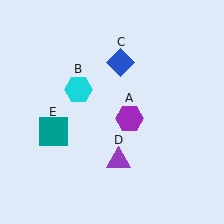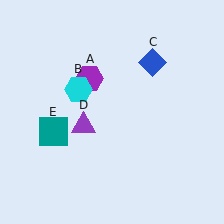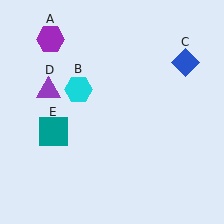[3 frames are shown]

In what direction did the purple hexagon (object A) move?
The purple hexagon (object A) moved up and to the left.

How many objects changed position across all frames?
3 objects changed position: purple hexagon (object A), blue diamond (object C), purple triangle (object D).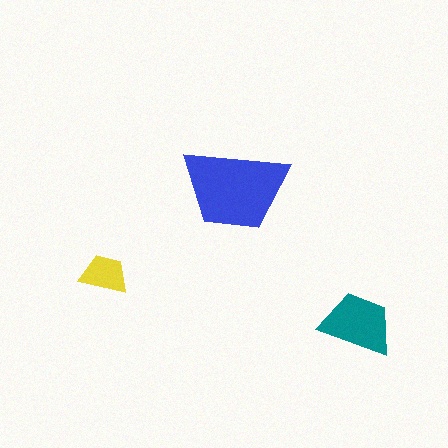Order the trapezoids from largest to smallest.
the blue one, the teal one, the yellow one.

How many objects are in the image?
There are 3 objects in the image.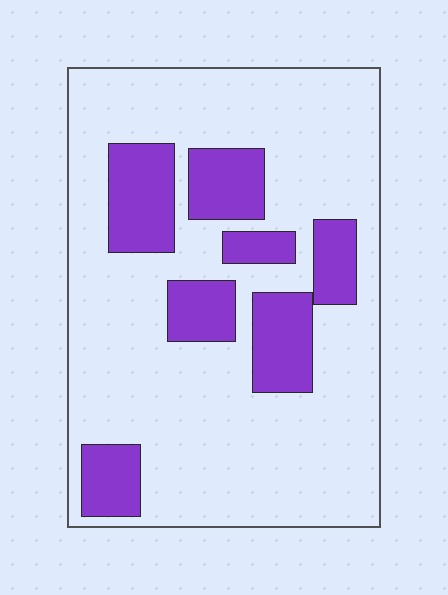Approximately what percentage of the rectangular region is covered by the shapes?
Approximately 25%.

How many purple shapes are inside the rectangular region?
7.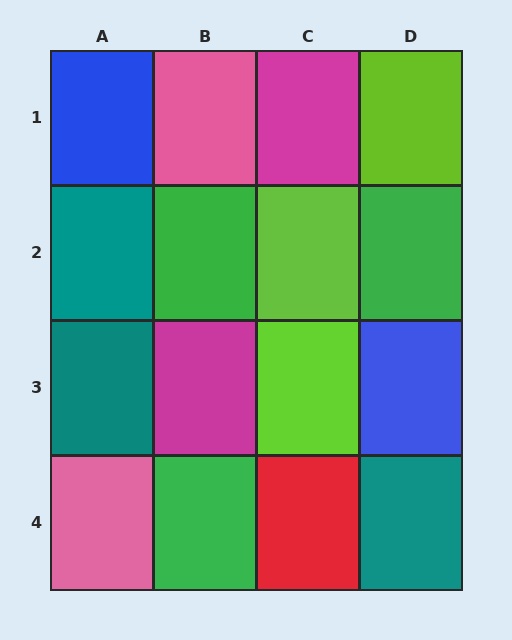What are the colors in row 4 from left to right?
Pink, green, red, teal.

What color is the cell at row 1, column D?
Lime.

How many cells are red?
1 cell is red.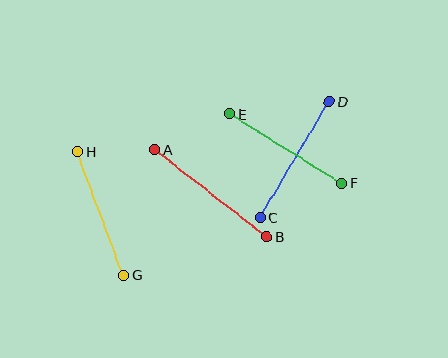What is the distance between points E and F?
The distance is approximately 131 pixels.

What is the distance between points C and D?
The distance is approximately 135 pixels.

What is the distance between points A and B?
The distance is approximately 142 pixels.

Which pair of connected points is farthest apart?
Points A and B are farthest apart.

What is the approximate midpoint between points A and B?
The midpoint is at approximately (211, 193) pixels.